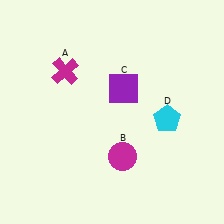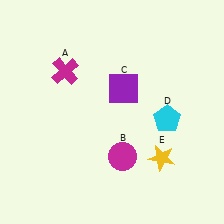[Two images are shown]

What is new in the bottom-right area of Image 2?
A yellow star (E) was added in the bottom-right area of Image 2.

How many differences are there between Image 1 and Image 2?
There is 1 difference between the two images.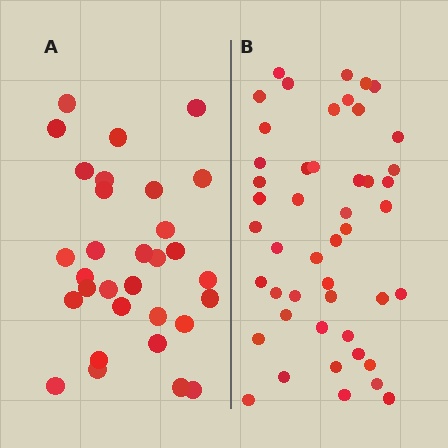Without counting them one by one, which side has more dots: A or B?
Region B (the right region) has more dots.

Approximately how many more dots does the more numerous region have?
Region B has approximately 15 more dots than region A.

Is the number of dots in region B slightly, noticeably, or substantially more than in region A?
Region B has substantially more. The ratio is roughly 1.5 to 1.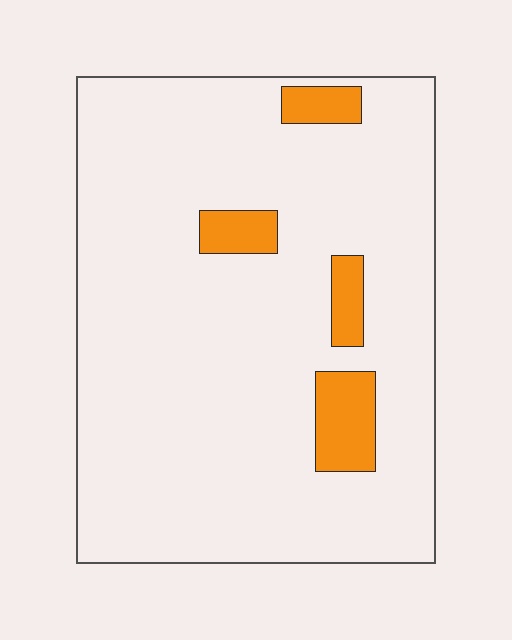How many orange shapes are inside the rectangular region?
4.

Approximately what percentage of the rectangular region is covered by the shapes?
Approximately 10%.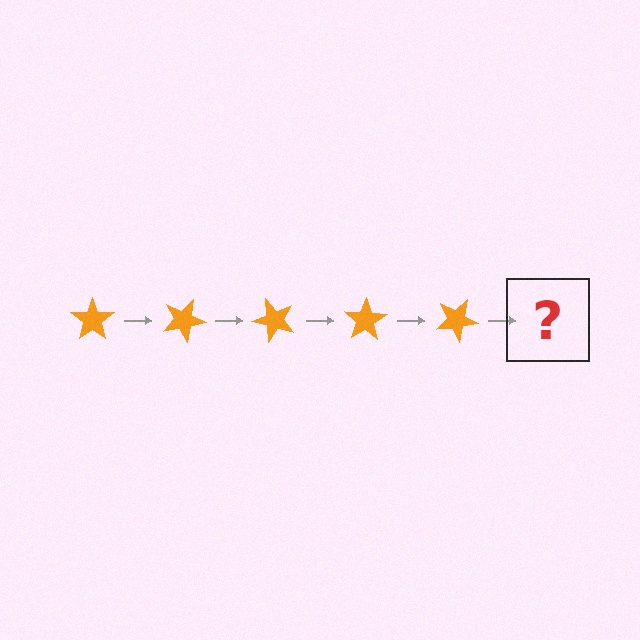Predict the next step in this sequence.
The next step is an orange star rotated 125 degrees.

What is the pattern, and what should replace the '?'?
The pattern is that the star rotates 25 degrees each step. The '?' should be an orange star rotated 125 degrees.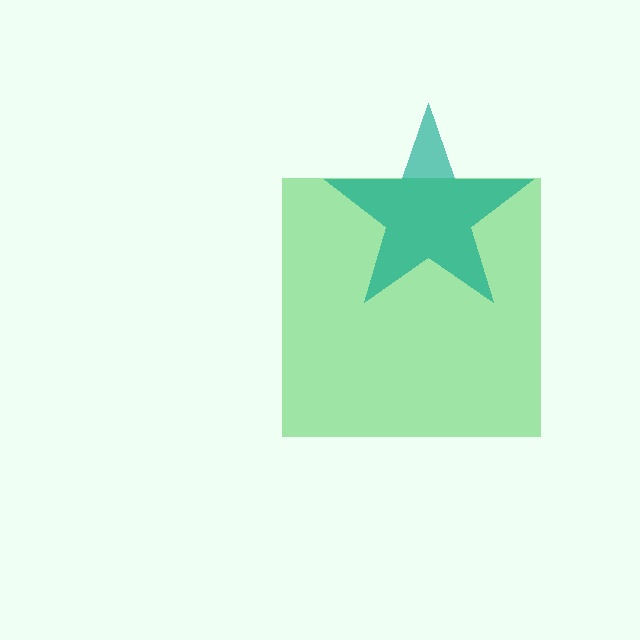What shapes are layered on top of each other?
The layered shapes are: a green square, a teal star.